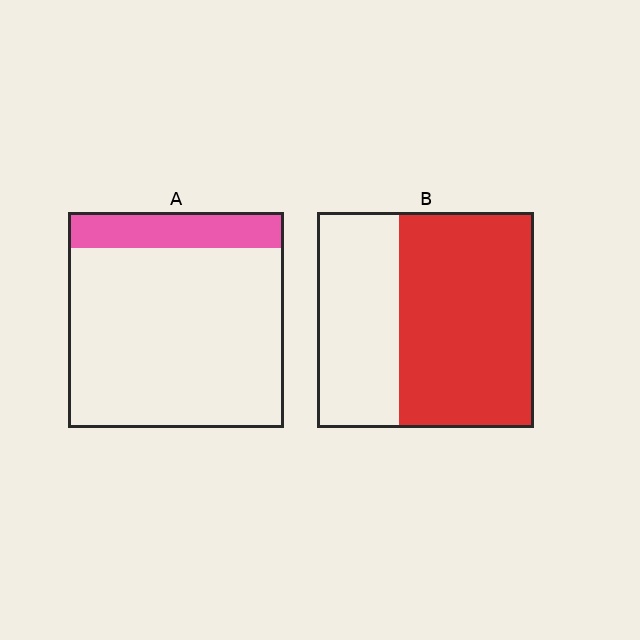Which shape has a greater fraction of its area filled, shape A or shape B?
Shape B.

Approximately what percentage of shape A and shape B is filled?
A is approximately 15% and B is approximately 60%.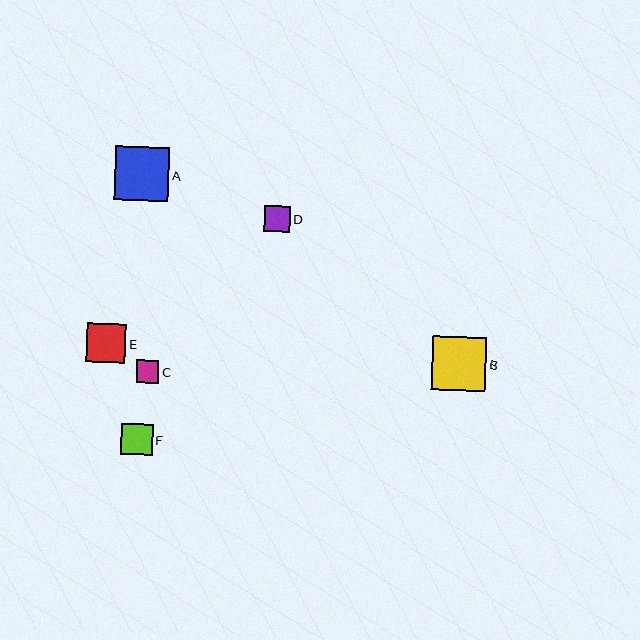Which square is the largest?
Square B is the largest with a size of approximately 54 pixels.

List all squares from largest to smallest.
From largest to smallest: B, A, E, F, D, C.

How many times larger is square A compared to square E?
Square A is approximately 1.4 times the size of square E.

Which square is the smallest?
Square C is the smallest with a size of approximately 22 pixels.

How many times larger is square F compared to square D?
Square F is approximately 1.2 times the size of square D.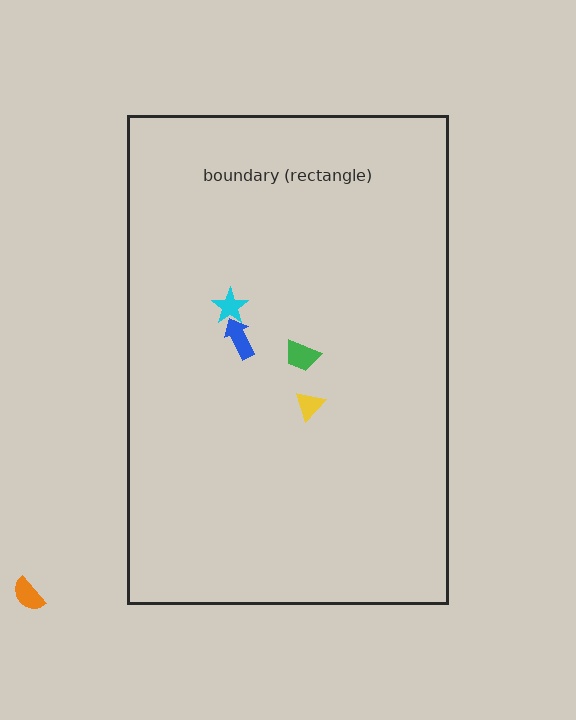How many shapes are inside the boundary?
4 inside, 1 outside.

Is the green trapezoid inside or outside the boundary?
Inside.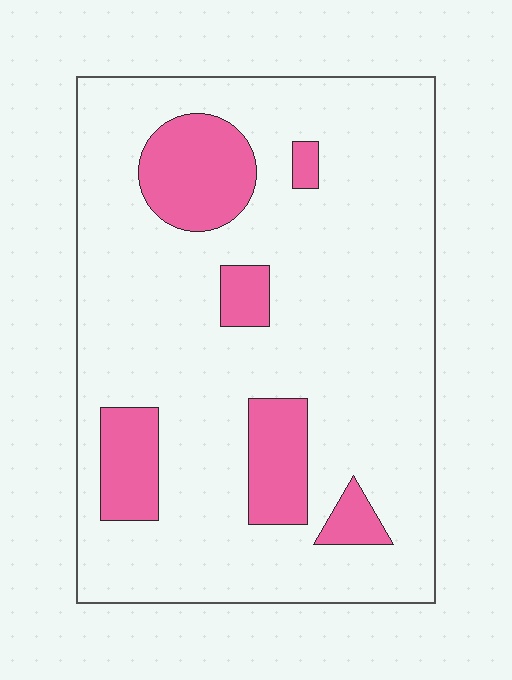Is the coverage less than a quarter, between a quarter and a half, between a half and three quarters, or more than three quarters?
Less than a quarter.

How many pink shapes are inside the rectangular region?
6.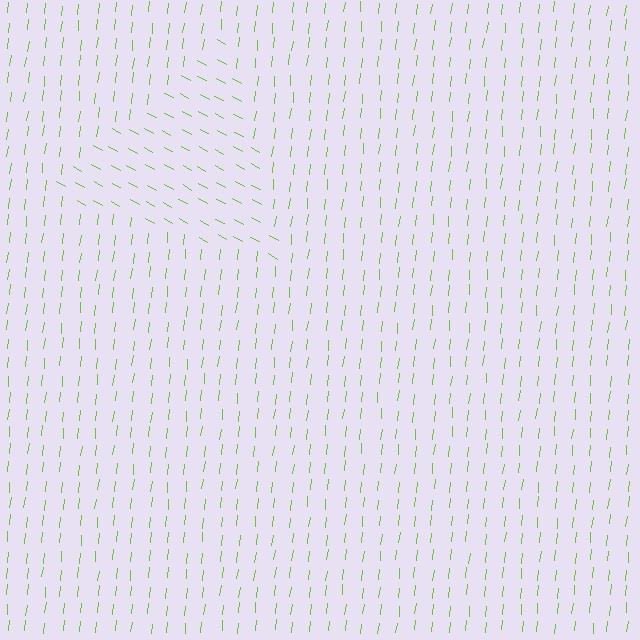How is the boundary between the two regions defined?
The boundary is defined purely by a change in line orientation (approximately 67 degrees difference). All lines are the same color and thickness.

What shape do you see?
I see a triangle.